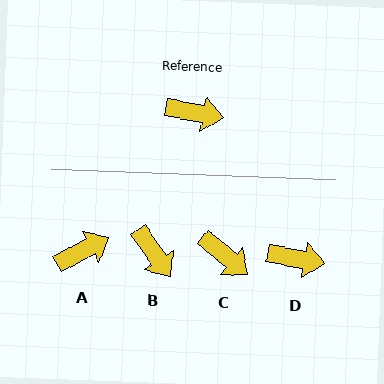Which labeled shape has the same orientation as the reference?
D.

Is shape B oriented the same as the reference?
No, it is off by about 44 degrees.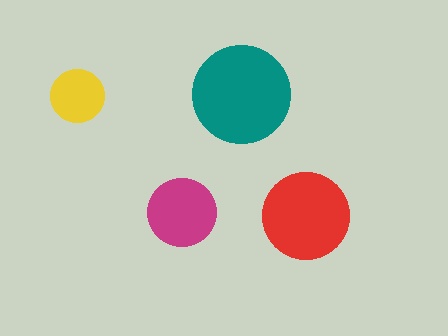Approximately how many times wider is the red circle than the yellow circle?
About 1.5 times wider.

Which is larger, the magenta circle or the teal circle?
The teal one.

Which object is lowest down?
The red circle is bottommost.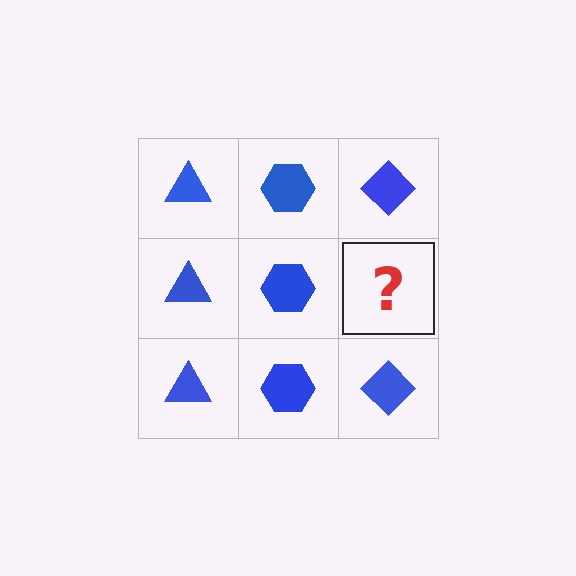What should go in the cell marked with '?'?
The missing cell should contain a blue diamond.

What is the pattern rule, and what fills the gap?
The rule is that each column has a consistent shape. The gap should be filled with a blue diamond.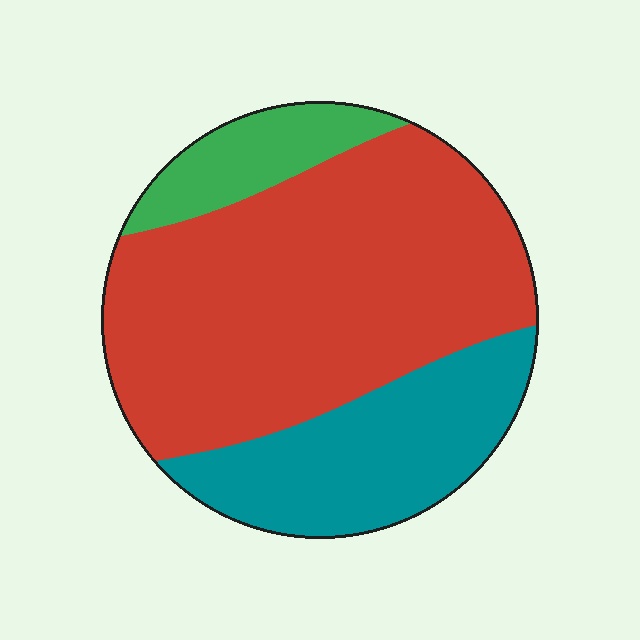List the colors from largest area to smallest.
From largest to smallest: red, teal, green.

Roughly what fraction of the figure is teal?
Teal takes up about one quarter (1/4) of the figure.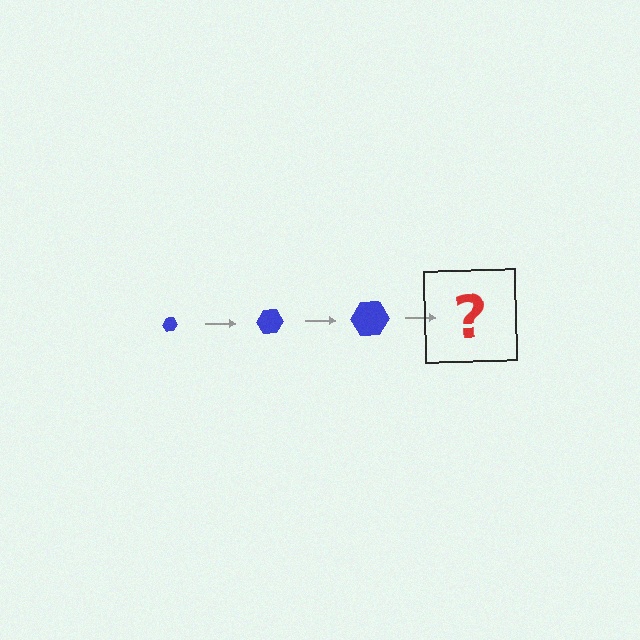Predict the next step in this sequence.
The next step is a blue hexagon, larger than the previous one.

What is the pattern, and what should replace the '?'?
The pattern is that the hexagon gets progressively larger each step. The '?' should be a blue hexagon, larger than the previous one.